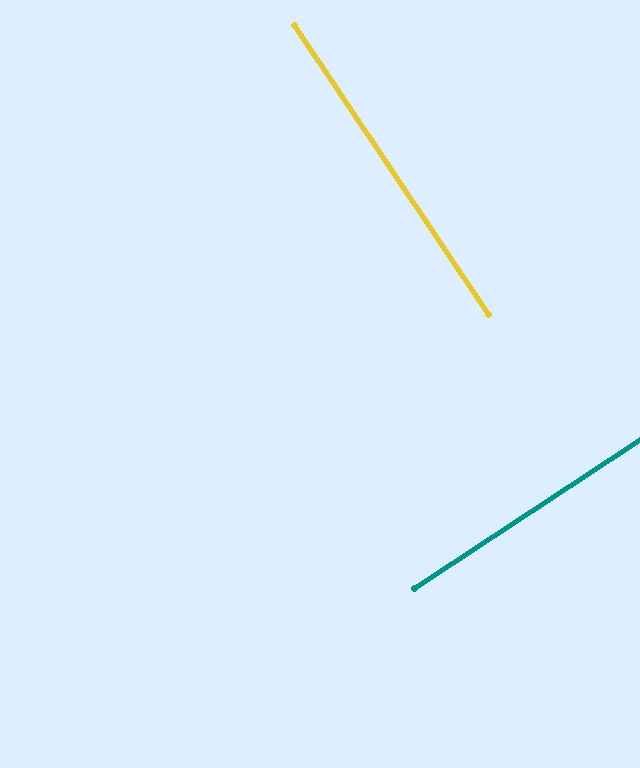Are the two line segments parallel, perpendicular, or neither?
Perpendicular — they meet at approximately 90°.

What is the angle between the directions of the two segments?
Approximately 90 degrees.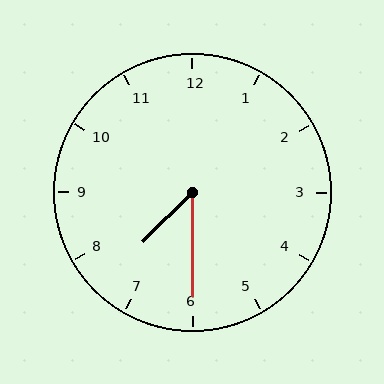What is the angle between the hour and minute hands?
Approximately 45 degrees.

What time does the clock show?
7:30.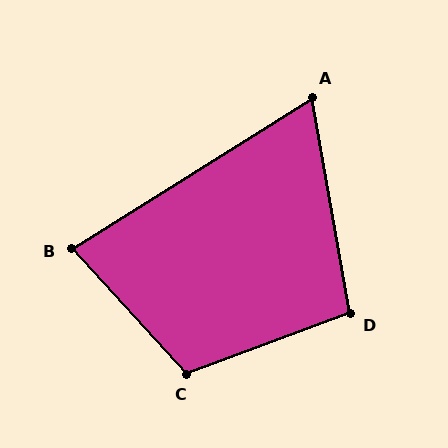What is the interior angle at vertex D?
Approximately 100 degrees (obtuse).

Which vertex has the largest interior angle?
C, at approximately 112 degrees.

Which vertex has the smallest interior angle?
A, at approximately 68 degrees.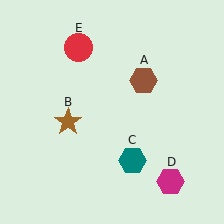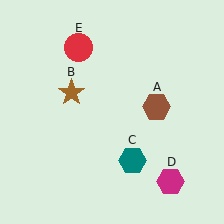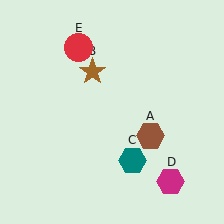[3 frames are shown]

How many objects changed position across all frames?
2 objects changed position: brown hexagon (object A), brown star (object B).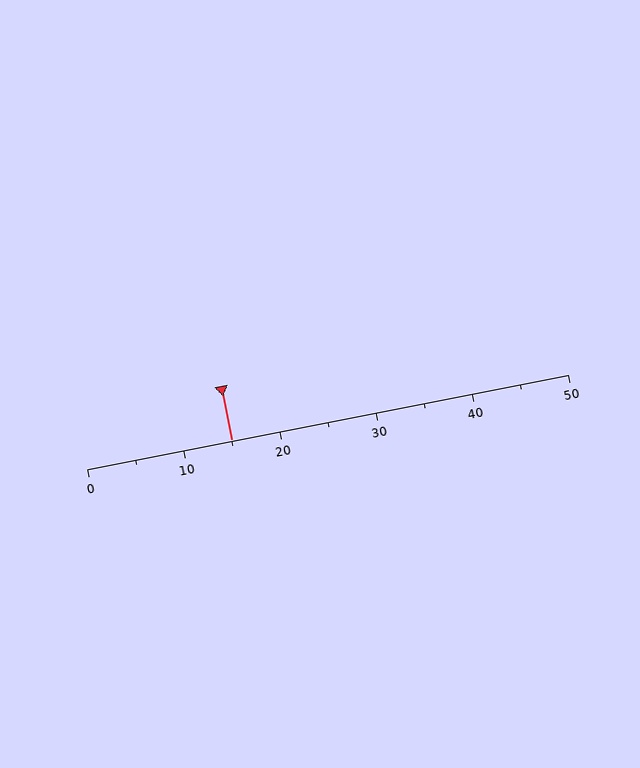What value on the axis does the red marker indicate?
The marker indicates approximately 15.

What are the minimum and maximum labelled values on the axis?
The axis runs from 0 to 50.